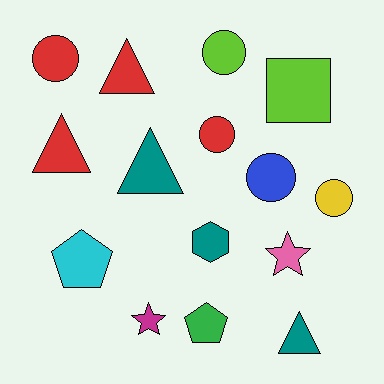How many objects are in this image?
There are 15 objects.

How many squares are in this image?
There is 1 square.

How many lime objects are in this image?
There are 2 lime objects.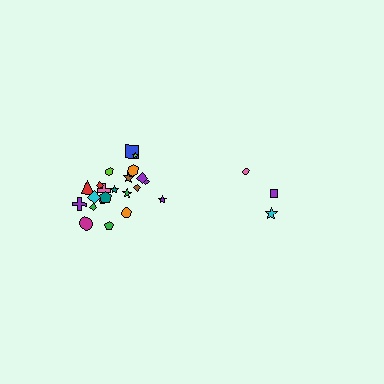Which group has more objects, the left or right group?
The left group.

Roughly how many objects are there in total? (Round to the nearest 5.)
Roughly 25 objects in total.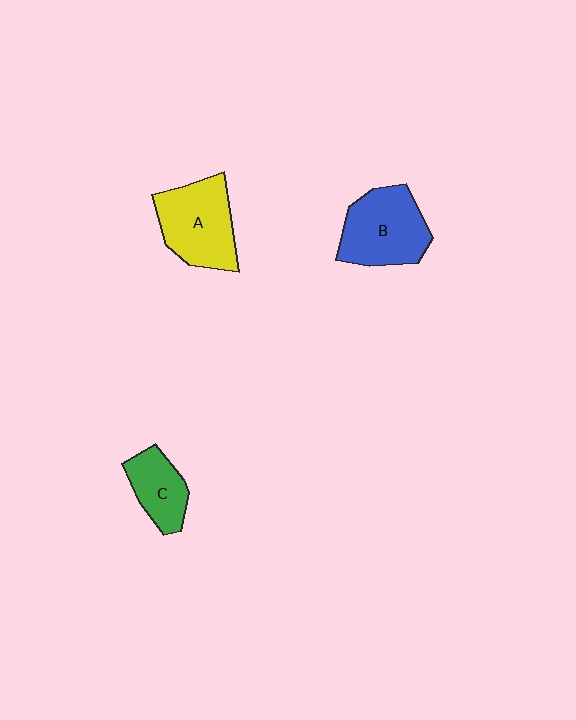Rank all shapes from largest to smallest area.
From largest to smallest: A (yellow), B (blue), C (green).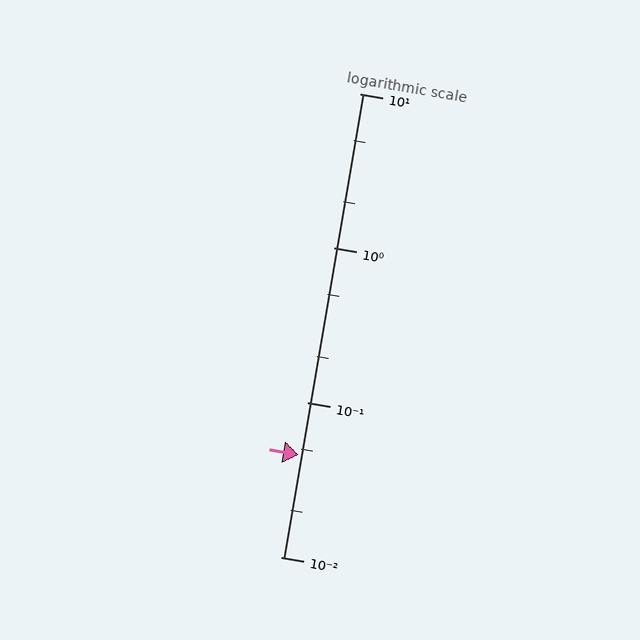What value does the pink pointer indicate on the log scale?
The pointer indicates approximately 0.046.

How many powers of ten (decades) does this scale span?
The scale spans 3 decades, from 0.01 to 10.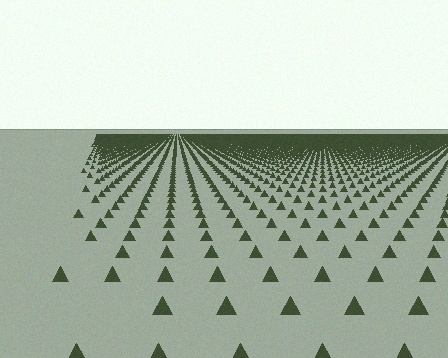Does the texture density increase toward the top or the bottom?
Density increases toward the top.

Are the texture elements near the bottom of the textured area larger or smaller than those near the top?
Larger. Near the bottom, elements are closer to the viewer and appear at a bigger on-screen size.